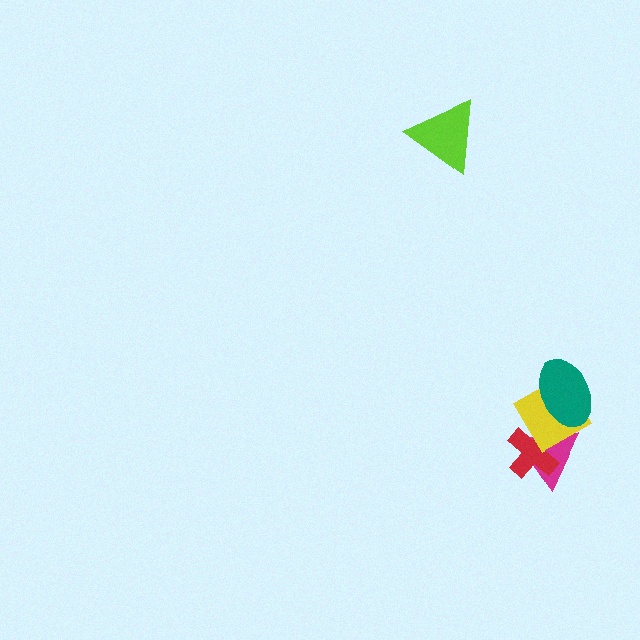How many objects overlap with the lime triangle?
0 objects overlap with the lime triangle.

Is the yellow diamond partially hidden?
Yes, it is partially covered by another shape.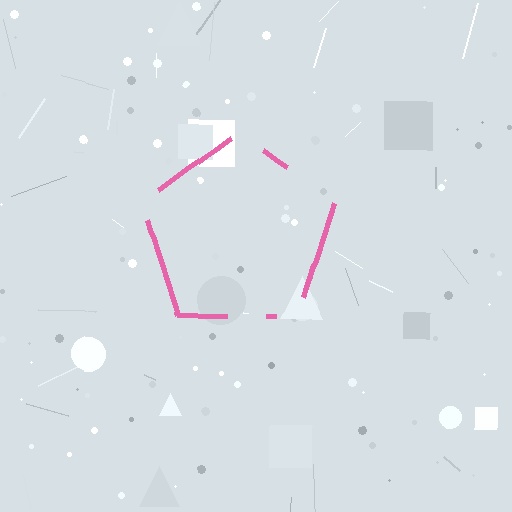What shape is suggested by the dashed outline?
The dashed outline suggests a pentagon.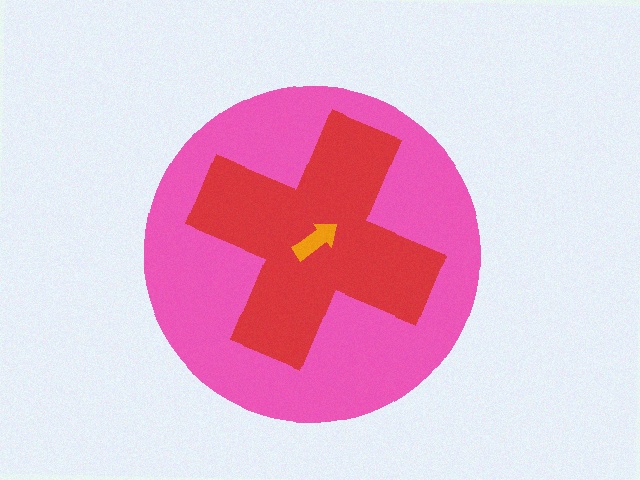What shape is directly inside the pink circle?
The red cross.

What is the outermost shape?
The pink circle.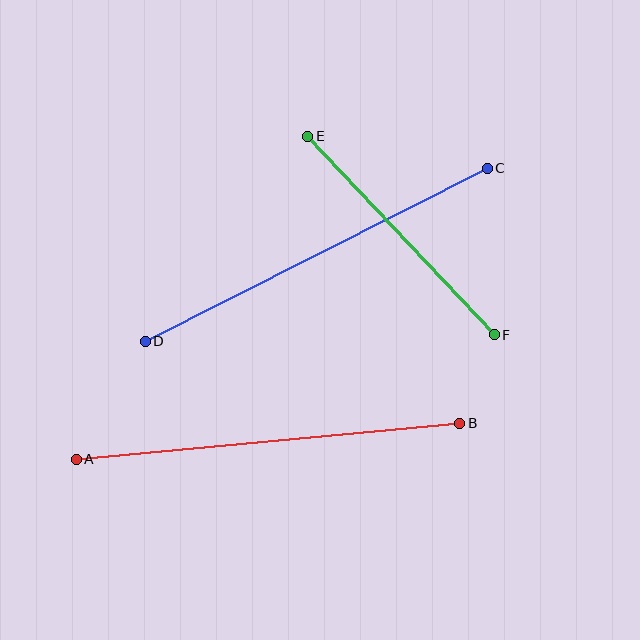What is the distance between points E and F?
The distance is approximately 273 pixels.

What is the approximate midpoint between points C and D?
The midpoint is at approximately (316, 255) pixels.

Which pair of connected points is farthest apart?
Points A and B are farthest apart.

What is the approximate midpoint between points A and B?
The midpoint is at approximately (268, 441) pixels.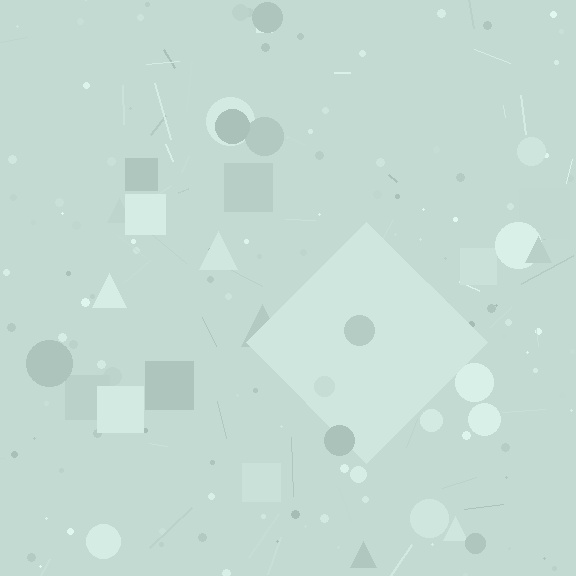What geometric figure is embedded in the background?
A diamond is embedded in the background.